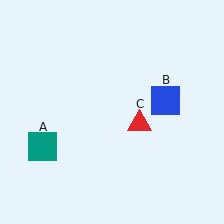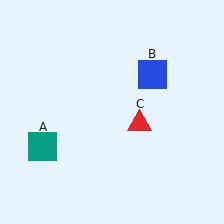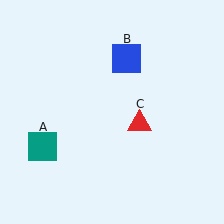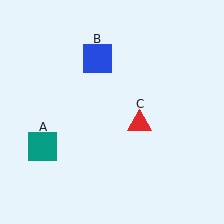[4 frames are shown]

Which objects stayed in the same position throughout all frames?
Teal square (object A) and red triangle (object C) remained stationary.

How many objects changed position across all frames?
1 object changed position: blue square (object B).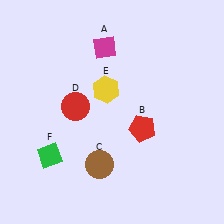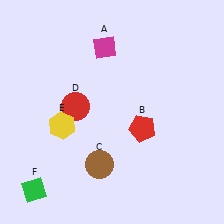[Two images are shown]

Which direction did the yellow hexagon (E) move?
The yellow hexagon (E) moved left.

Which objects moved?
The objects that moved are: the yellow hexagon (E), the green diamond (F).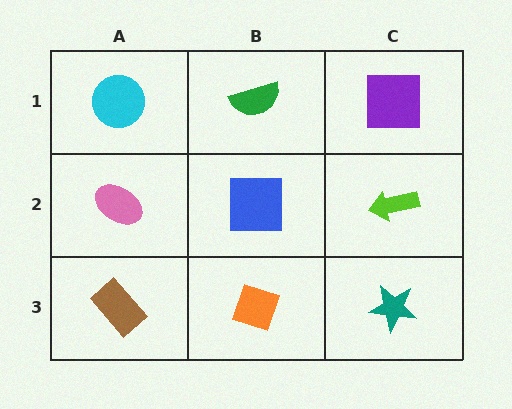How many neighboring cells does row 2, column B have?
4.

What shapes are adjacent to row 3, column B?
A blue square (row 2, column B), a brown rectangle (row 3, column A), a teal star (row 3, column C).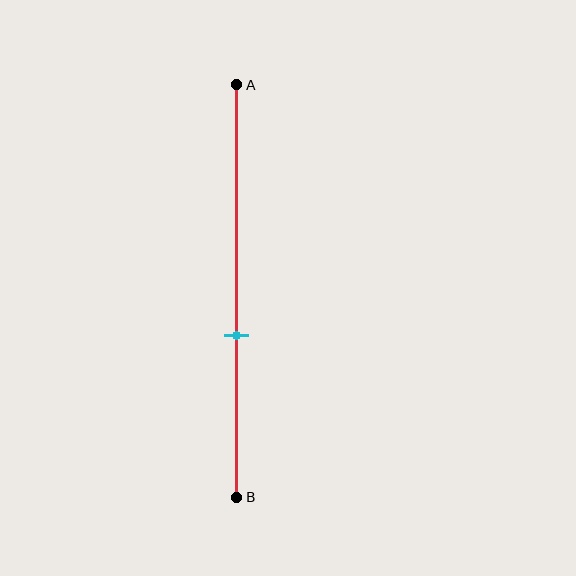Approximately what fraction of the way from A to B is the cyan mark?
The cyan mark is approximately 60% of the way from A to B.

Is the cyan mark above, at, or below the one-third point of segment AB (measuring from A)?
The cyan mark is below the one-third point of segment AB.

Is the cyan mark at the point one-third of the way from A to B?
No, the mark is at about 60% from A, not at the 33% one-third point.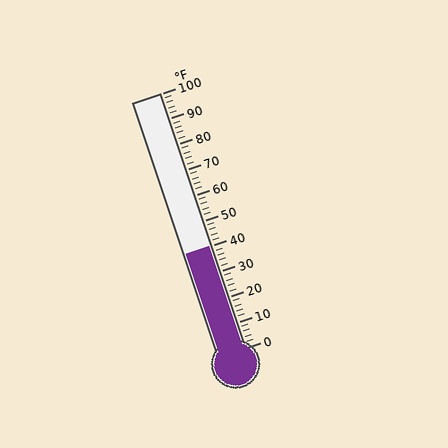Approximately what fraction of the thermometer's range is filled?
The thermometer is filled to approximately 40% of its range.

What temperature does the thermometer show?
The thermometer shows approximately 40°F.